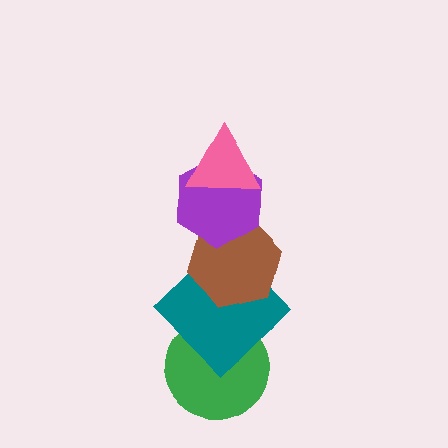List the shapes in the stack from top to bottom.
From top to bottom: the pink triangle, the purple hexagon, the brown hexagon, the teal diamond, the green circle.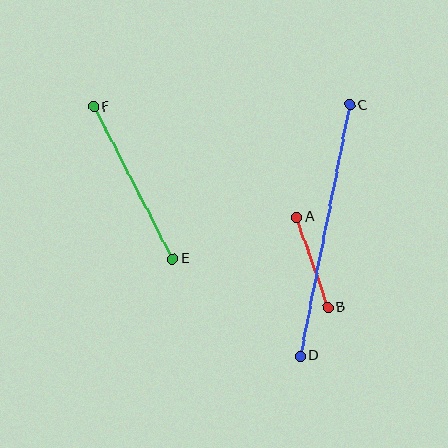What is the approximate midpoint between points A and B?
The midpoint is at approximately (312, 262) pixels.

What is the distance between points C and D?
The distance is approximately 256 pixels.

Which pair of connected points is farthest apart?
Points C and D are farthest apart.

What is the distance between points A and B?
The distance is approximately 95 pixels.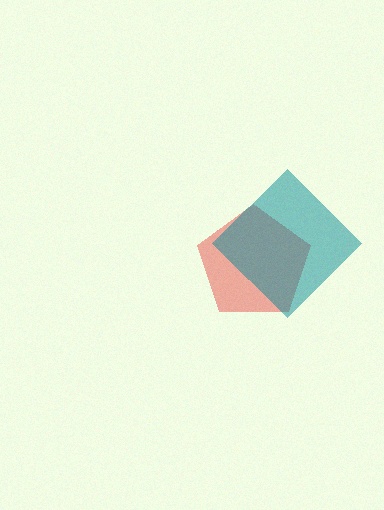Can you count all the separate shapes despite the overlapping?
Yes, there are 2 separate shapes.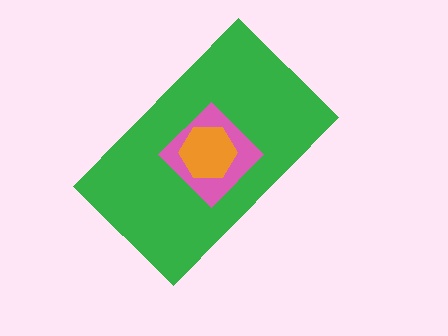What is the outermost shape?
The green rectangle.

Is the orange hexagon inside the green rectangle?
Yes.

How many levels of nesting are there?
3.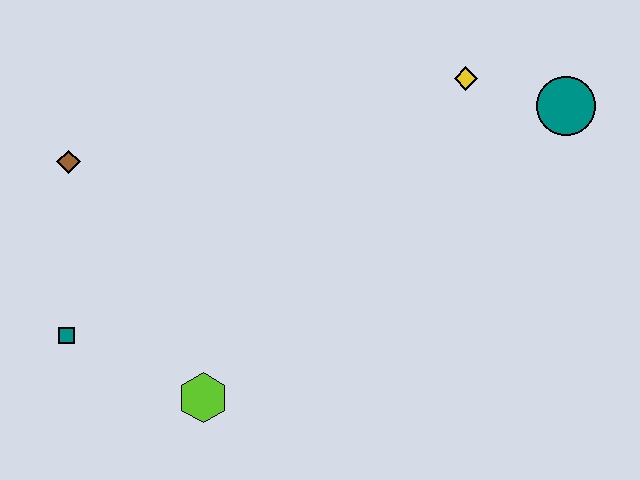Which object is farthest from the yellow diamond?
The teal square is farthest from the yellow diamond.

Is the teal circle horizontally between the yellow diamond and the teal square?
No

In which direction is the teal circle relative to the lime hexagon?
The teal circle is to the right of the lime hexagon.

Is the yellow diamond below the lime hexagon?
No